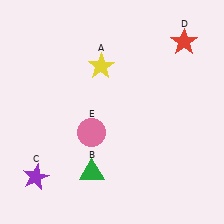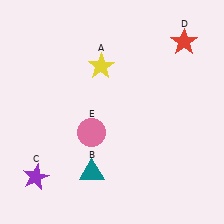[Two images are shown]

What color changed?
The triangle (B) changed from green in Image 1 to teal in Image 2.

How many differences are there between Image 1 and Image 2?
There is 1 difference between the two images.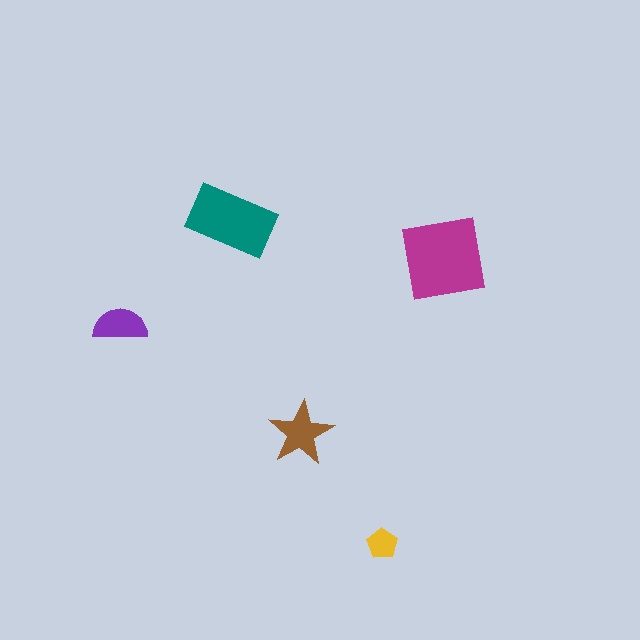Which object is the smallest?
The yellow pentagon.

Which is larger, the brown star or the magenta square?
The magenta square.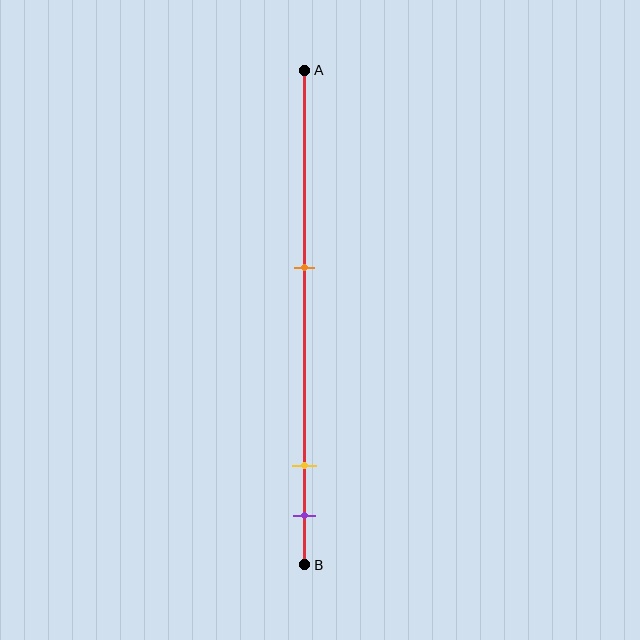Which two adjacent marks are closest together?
The yellow and purple marks are the closest adjacent pair.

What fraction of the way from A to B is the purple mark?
The purple mark is approximately 90% (0.9) of the way from A to B.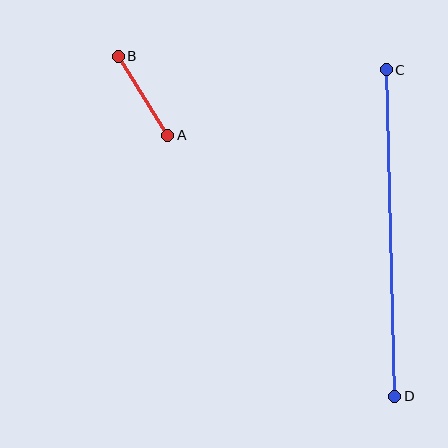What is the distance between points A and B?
The distance is approximately 93 pixels.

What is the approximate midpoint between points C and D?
The midpoint is at approximately (391, 233) pixels.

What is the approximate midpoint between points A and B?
The midpoint is at approximately (143, 96) pixels.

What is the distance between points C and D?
The distance is approximately 327 pixels.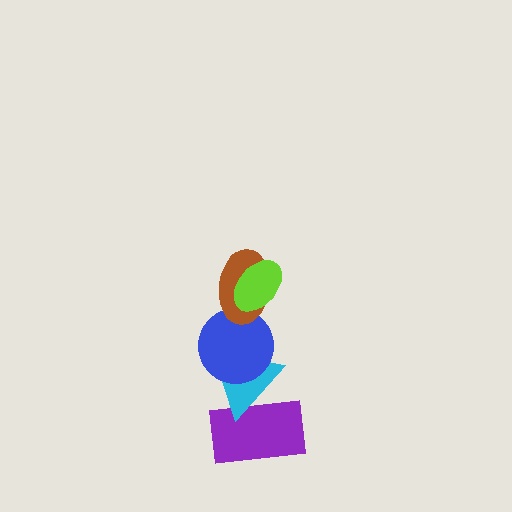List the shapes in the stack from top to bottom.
From top to bottom: the lime ellipse, the brown ellipse, the blue circle, the cyan triangle, the purple rectangle.